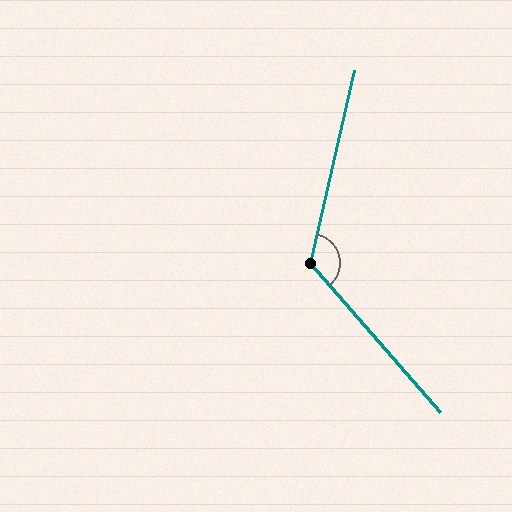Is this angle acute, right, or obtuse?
It is obtuse.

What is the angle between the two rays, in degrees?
Approximately 126 degrees.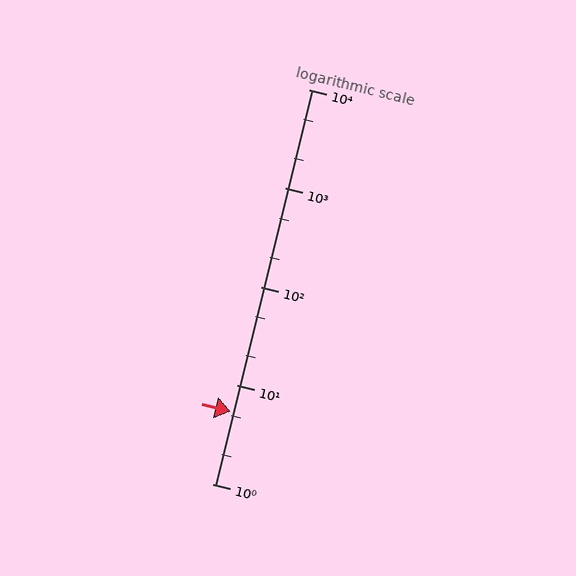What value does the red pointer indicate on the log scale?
The pointer indicates approximately 5.4.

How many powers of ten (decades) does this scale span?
The scale spans 4 decades, from 1 to 10000.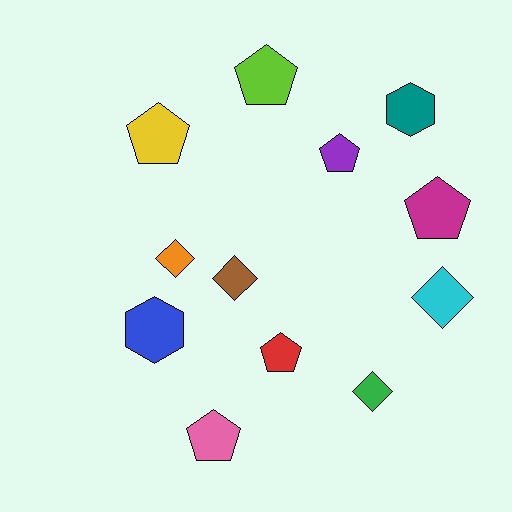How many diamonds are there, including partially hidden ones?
There are 4 diamonds.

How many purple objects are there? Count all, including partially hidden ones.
There is 1 purple object.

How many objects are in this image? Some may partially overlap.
There are 12 objects.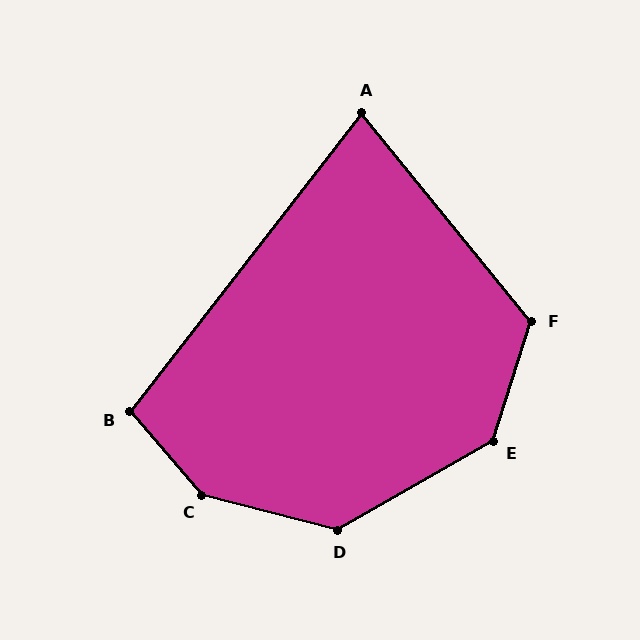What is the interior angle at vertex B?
Approximately 101 degrees (obtuse).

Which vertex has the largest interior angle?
C, at approximately 145 degrees.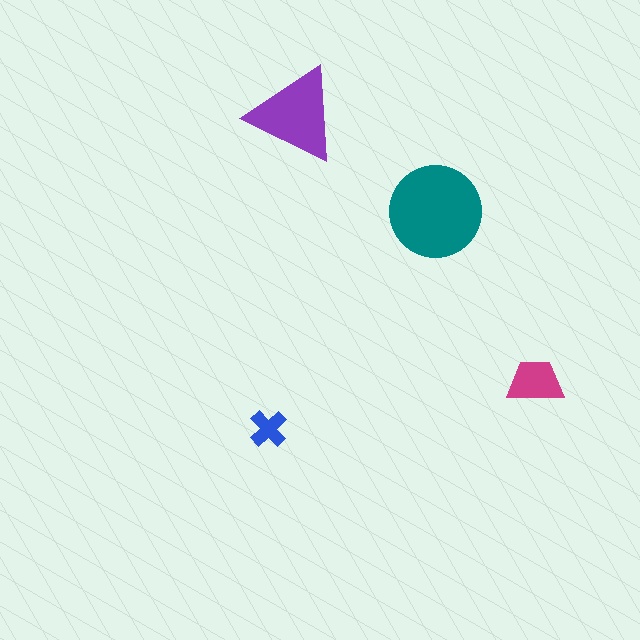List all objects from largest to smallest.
The teal circle, the purple triangle, the magenta trapezoid, the blue cross.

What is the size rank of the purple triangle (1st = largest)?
2nd.